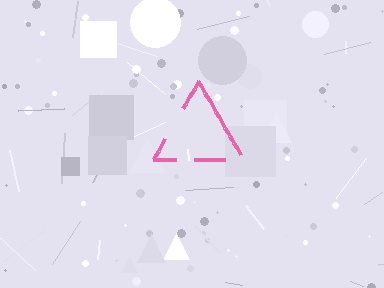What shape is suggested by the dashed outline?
The dashed outline suggests a triangle.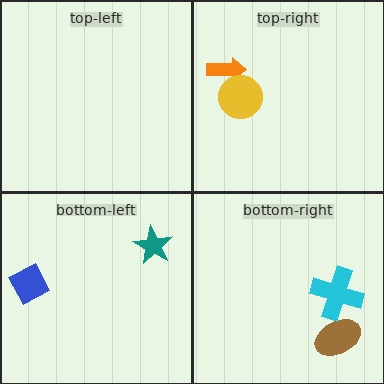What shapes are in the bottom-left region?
The blue diamond, the teal star.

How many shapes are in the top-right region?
2.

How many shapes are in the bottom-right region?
2.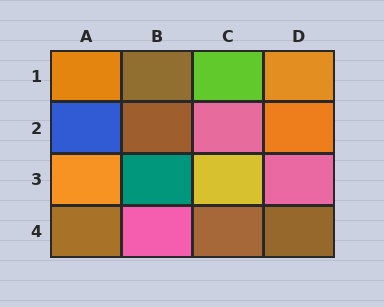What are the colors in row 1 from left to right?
Orange, brown, lime, orange.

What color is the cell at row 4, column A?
Brown.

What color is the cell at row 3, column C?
Yellow.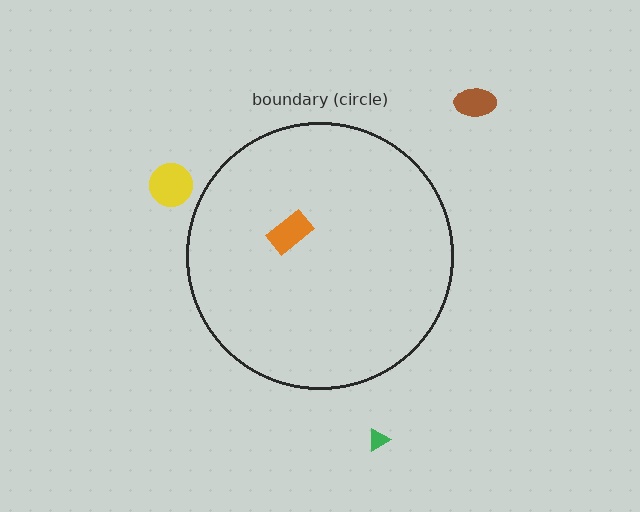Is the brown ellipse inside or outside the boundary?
Outside.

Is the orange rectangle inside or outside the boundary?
Inside.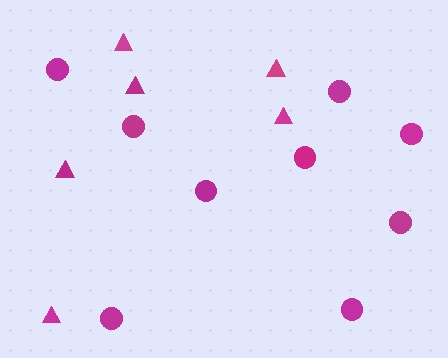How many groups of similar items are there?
There are 2 groups: one group of triangles (6) and one group of circles (9).